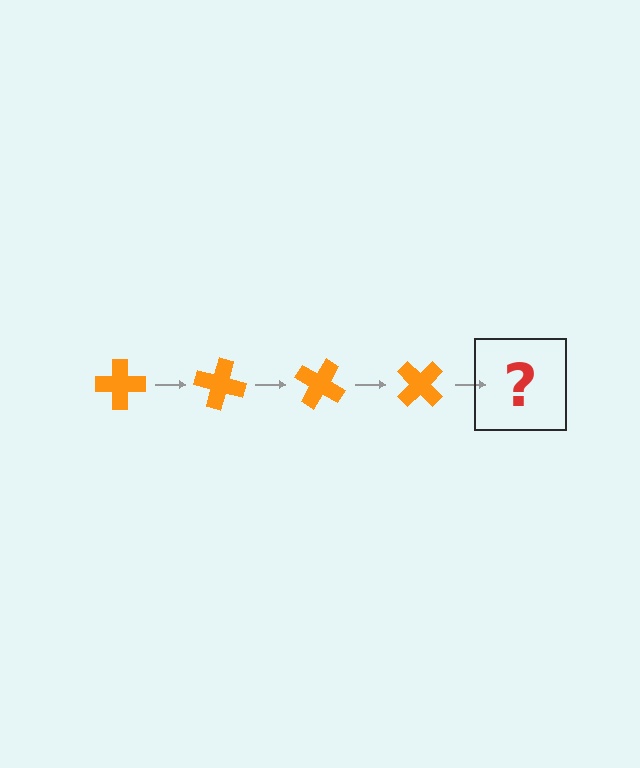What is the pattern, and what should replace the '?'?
The pattern is that the cross rotates 15 degrees each step. The '?' should be an orange cross rotated 60 degrees.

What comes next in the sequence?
The next element should be an orange cross rotated 60 degrees.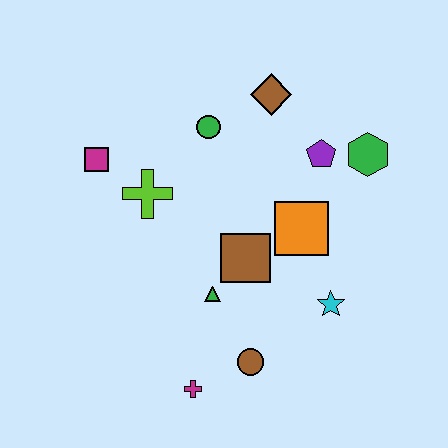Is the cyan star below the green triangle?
Yes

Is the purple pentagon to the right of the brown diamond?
Yes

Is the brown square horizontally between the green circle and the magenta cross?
No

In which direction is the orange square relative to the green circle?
The orange square is below the green circle.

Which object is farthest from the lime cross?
The green hexagon is farthest from the lime cross.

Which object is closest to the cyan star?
The orange square is closest to the cyan star.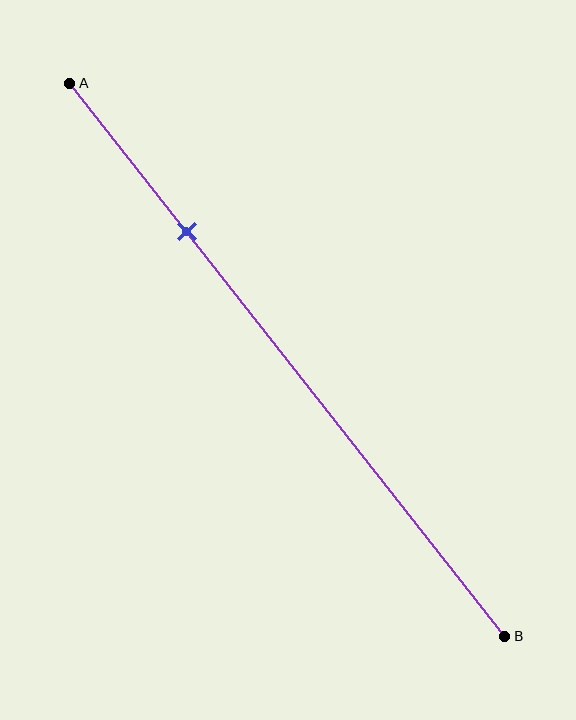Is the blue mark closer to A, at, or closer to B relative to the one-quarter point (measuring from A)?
The blue mark is approximately at the one-quarter point of segment AB.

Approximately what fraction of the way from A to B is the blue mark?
The blue mark is approximately 25% of the way from A to B.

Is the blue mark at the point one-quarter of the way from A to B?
Yes, the mark is approximately at the one-quarter point.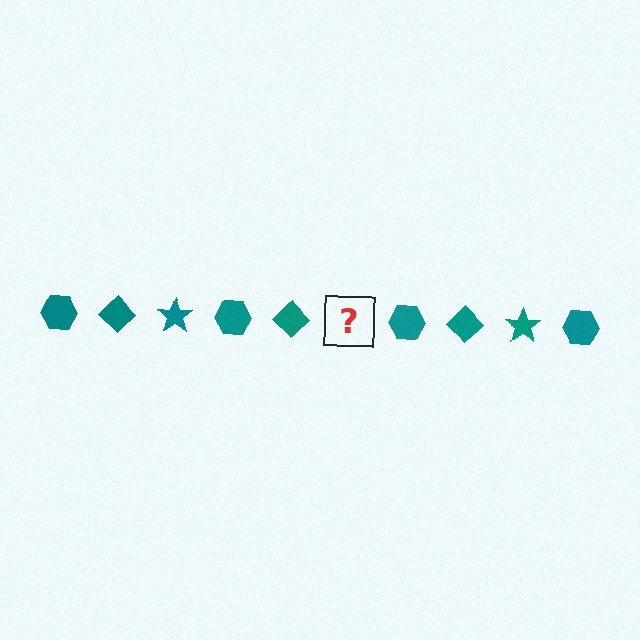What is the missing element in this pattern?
The missing element is a teal star.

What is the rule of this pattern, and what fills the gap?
The rule is that the pattern cycles through hexagon, diamond, star shapes in teal. The gap should be filled with a teal star.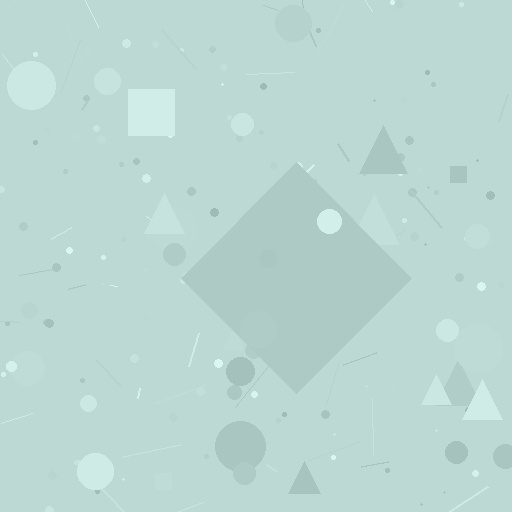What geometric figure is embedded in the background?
A diamond is embedded in the background.